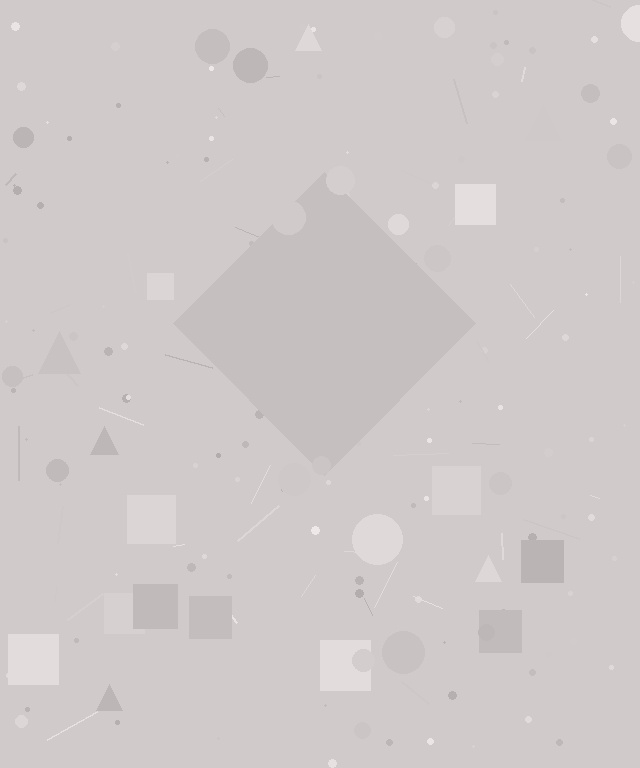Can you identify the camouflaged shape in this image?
The camouflaged shape is a diamond.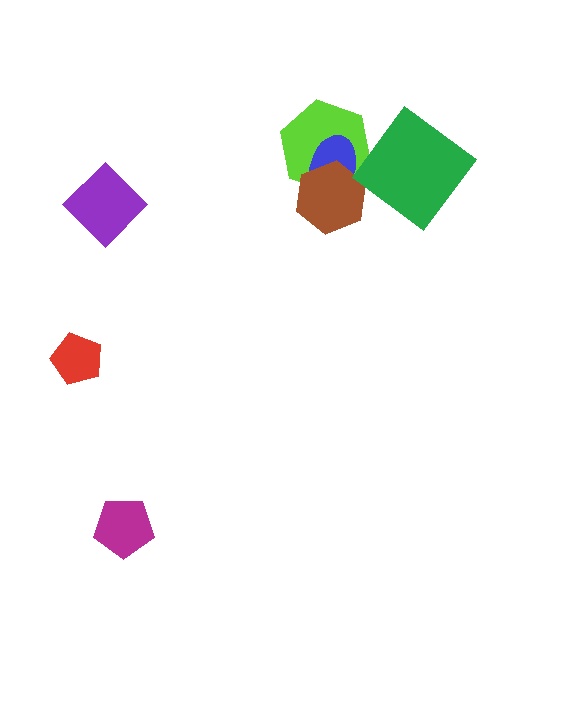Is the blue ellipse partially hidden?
Yes, it is partially covered by another shape.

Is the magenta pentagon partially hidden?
No, no other shape covers it.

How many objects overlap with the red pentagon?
0 objects overlap with the red pentagon.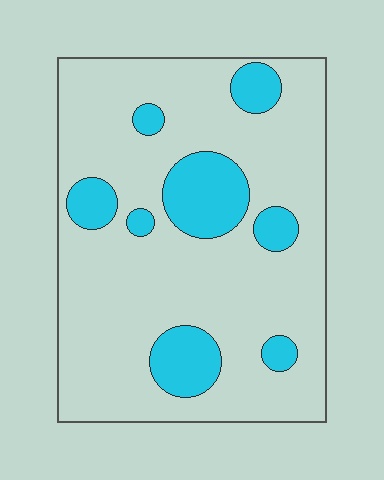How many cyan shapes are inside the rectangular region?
8.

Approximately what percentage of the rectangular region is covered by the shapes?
Approximately 20%.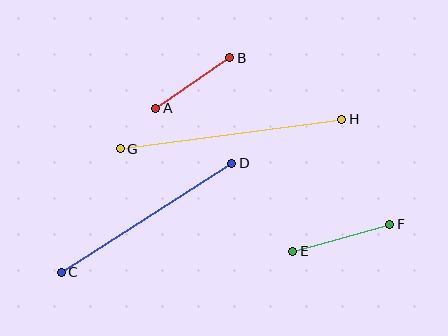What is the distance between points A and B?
The distance is approximately 89 pixels.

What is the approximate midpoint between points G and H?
The midpoint is at approximately (231, 134) pixels.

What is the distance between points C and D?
The distance is approximately 202 pixels.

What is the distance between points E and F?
The distance is approximately 101 pixels.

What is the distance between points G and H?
The distance is approximately 223 pixels.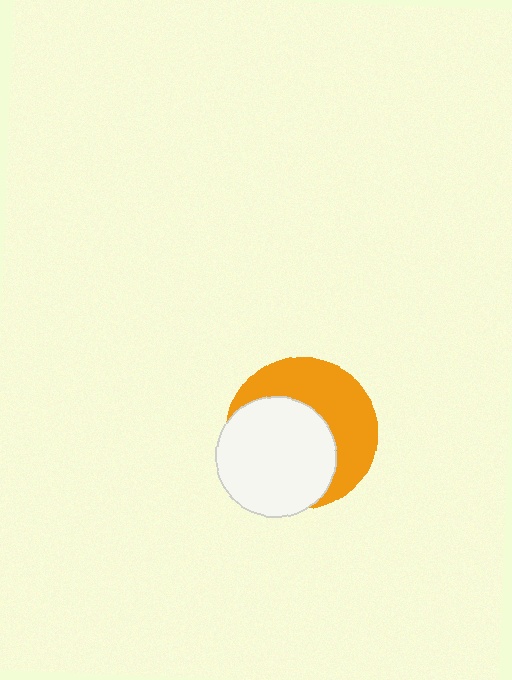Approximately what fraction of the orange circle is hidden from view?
Roughly 53% of the orange circle is hidden behind the white circle.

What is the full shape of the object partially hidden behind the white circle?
The partially hidden object is an orange circle.